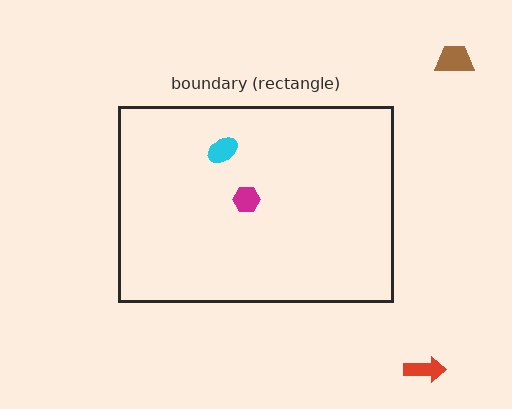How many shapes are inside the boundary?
2 inside, 2 outside.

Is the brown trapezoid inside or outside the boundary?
Outside.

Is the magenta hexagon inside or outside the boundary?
Inside.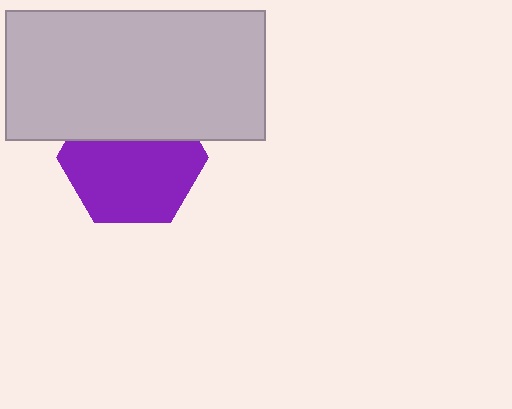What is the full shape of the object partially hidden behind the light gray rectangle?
The partially hidden object is a purple hexagon.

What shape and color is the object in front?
The object in front is a light gray rectangle.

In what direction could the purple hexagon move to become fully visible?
The purple hexagon could move down. That would shift it out from behind the light gray rectangle entirely.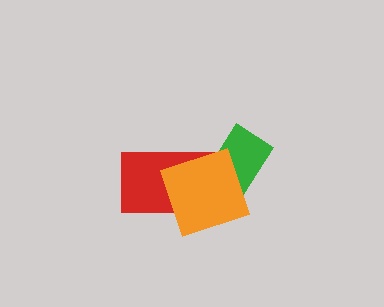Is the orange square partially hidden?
No, no other shape covers it.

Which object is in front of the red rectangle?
The orange square is in front of the red rectangle.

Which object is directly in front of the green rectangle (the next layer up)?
The red rectangle is directly in front of the green rectangle.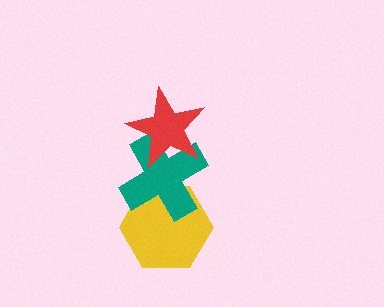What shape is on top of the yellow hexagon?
The teal cross is on top of the yellow hexagon.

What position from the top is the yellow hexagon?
The yellow hexagon is 3rd from the top.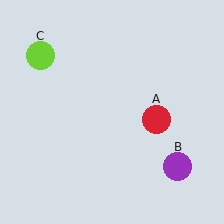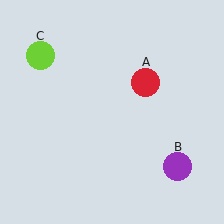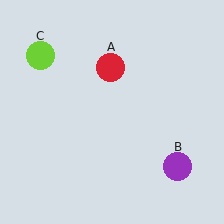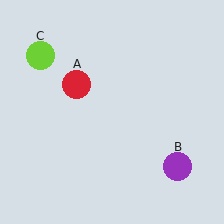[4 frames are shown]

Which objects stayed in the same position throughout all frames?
Purple circle (object B) and lime circle (object C) remained stationary.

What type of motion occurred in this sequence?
The red circle (object A) rotated counterclockwise around the center of the scene.